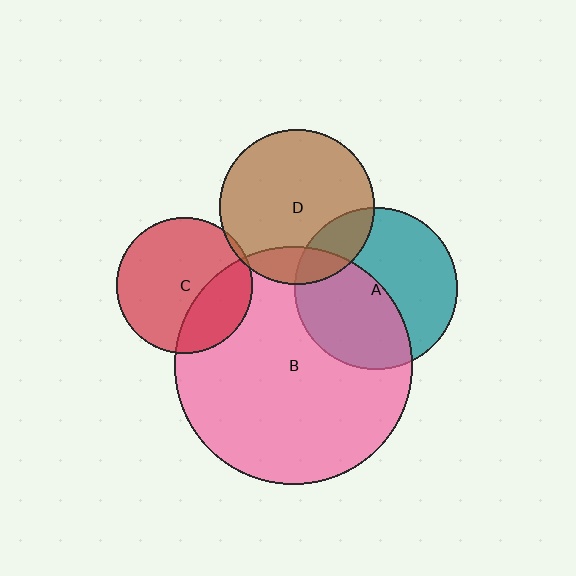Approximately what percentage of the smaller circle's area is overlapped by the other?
Approximately 15%.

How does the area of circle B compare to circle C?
Approximately 3.1 times.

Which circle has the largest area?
Circle B (pink).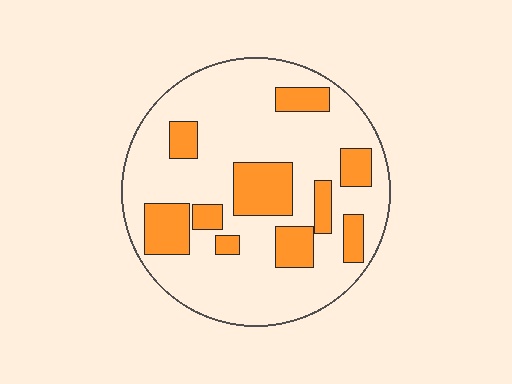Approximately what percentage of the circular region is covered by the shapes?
Approximately 25%.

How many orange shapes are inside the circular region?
10.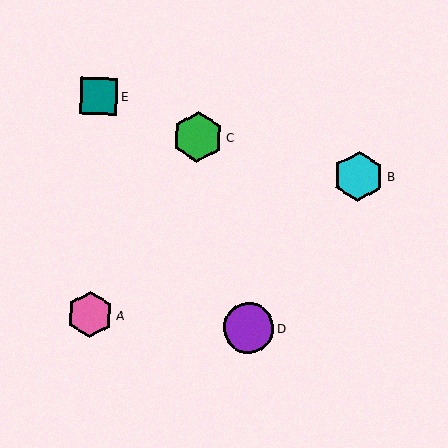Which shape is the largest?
The green hexagon (labeled C) is the largest.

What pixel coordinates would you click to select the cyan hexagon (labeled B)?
Click at (358, 176) to select the cyan hexagon B.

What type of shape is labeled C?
Shape C is a green hexagon.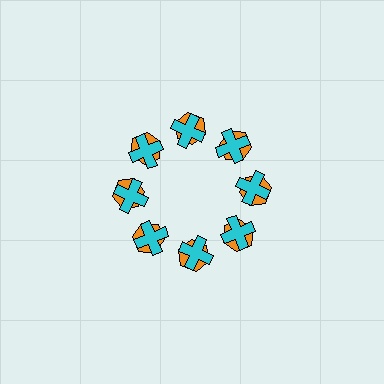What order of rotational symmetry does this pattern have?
This pattern has 8-fold rotational symmetry.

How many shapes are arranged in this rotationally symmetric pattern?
There are 16 shapes, arranged in 8 groups of 2.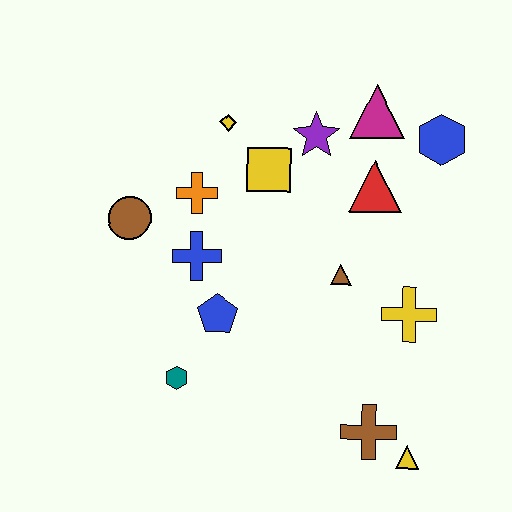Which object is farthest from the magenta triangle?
The yellow triangle is farthest from the magenta triangle.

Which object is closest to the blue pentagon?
The blue cross is closest to the blue pentagon.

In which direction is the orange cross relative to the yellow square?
The orange cross is to the left of the yellow square.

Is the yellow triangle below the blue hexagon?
Yes